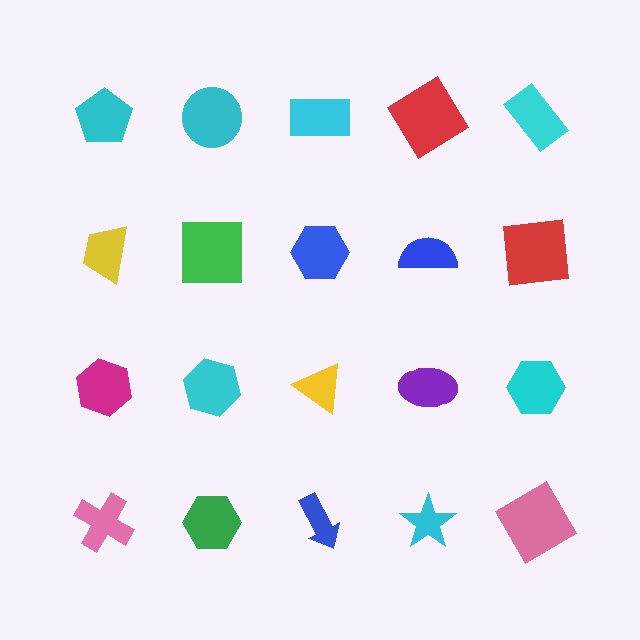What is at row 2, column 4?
A blue semicircle.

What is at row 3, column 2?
A cyan hexagon.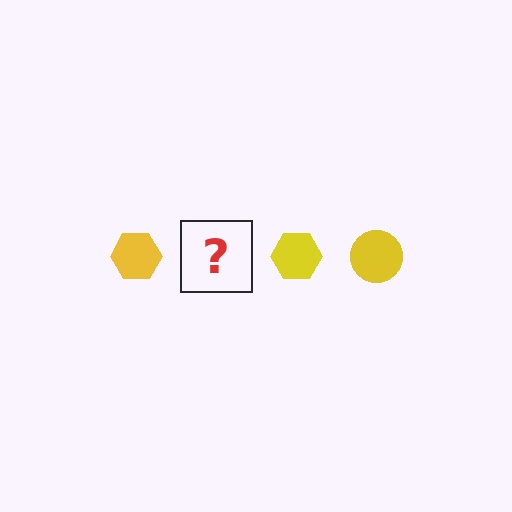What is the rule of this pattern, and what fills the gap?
The rule is that the pattern cycles through hexagon, circle shapes in yellow. The gap should be filled with a yellow circle.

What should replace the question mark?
The question mark should be replaced with a yellow circle.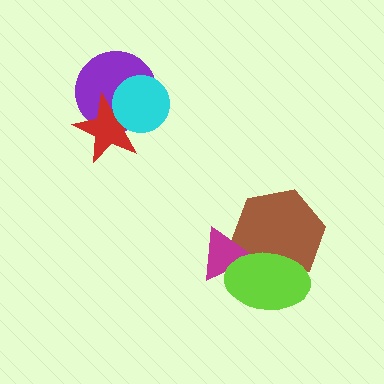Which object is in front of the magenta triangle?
The lime ellipse is in front of the magenta triangle.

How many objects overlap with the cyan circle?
2 objects overlap with the cyan circle.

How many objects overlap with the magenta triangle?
2 objects overlap with the magenta triangle.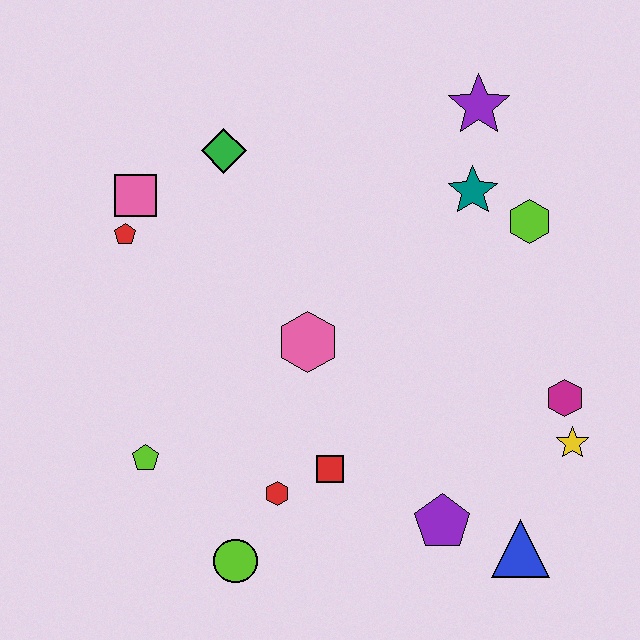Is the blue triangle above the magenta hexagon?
No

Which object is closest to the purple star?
The teal star is closest to the purple star.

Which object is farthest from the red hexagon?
The purple star is farthest from the red hexagon.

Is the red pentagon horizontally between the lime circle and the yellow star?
No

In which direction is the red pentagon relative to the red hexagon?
The red pentagon is above the red hexagon.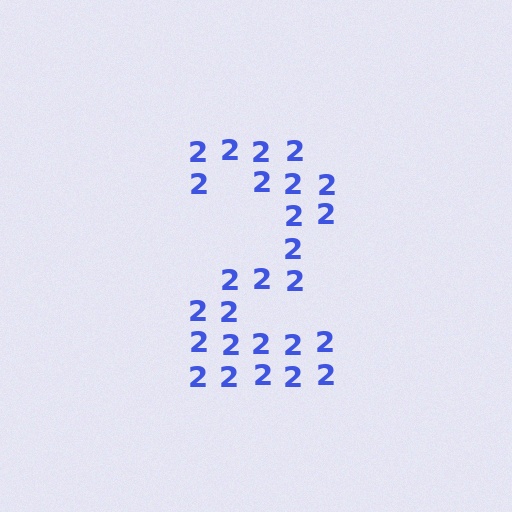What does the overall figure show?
The overall figure shows the digit 2.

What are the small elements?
The small elements are digit 2's.